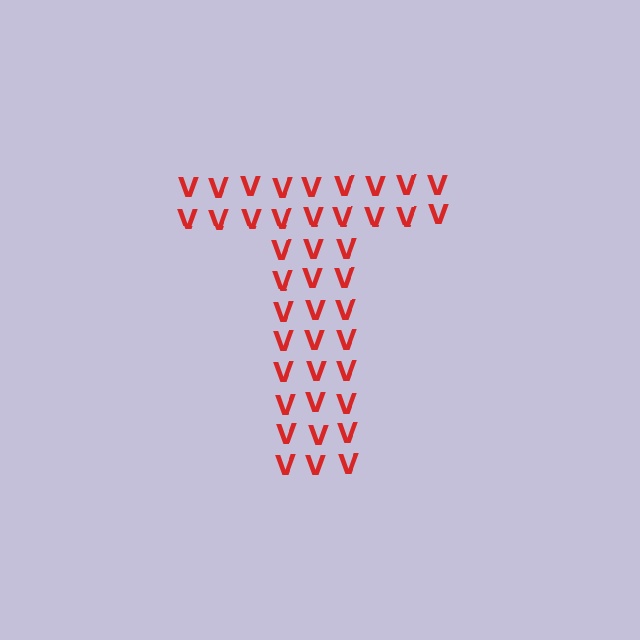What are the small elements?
The small elements are letter V's.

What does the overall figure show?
The overall figure shows the letter T.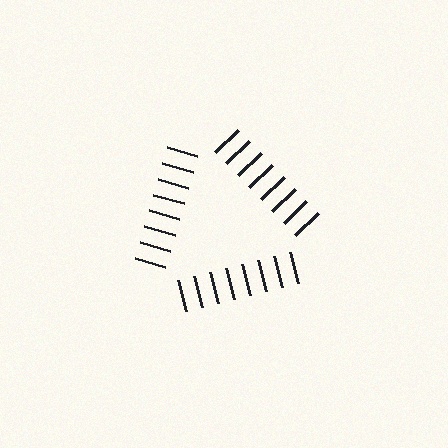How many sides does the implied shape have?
3 sides — the line-ends trace a triangle.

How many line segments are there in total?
24 — 8 along each of the 3 edges.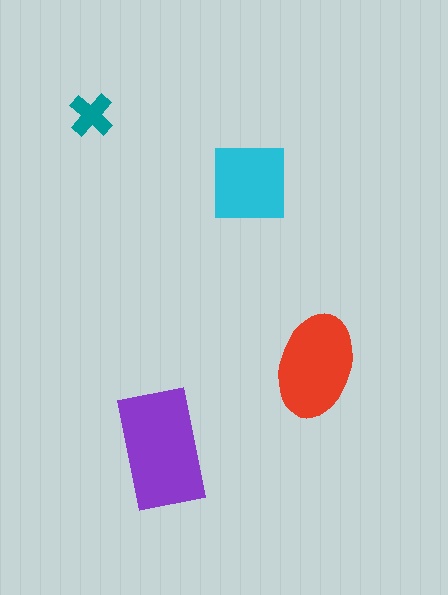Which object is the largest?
The purple rectangle.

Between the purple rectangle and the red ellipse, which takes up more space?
The purple rectangle.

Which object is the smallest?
The teal cross.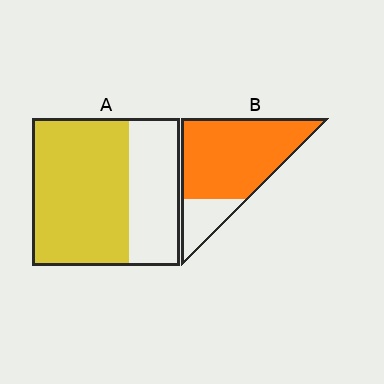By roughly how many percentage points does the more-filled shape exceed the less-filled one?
By roughly 15 percentage points (B over A).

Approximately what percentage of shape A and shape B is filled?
A is approximately 65% and B is approximately 80%.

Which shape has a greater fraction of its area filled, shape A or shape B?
Shape B.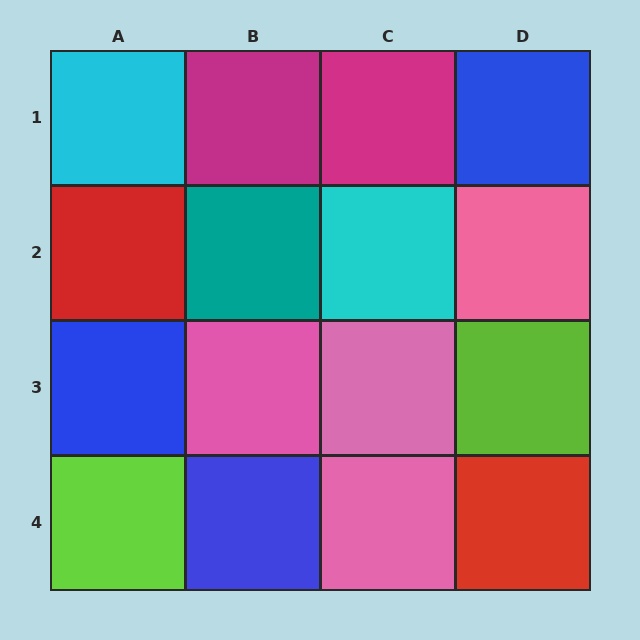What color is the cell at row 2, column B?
Teal.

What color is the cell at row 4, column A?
Lime.